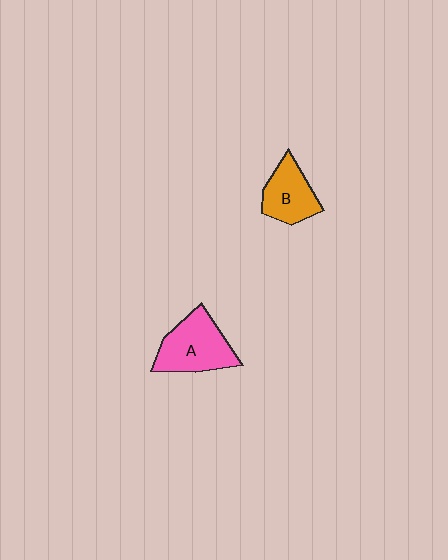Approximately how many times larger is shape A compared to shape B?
Approximately 1.4 times.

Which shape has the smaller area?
Shape B (orange).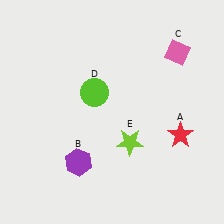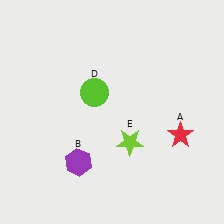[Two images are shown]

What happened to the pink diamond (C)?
The pink diamond (C) was removed in Image 2. It was in the top-right area of Image 1.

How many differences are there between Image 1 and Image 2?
There is 1 difference between the two images.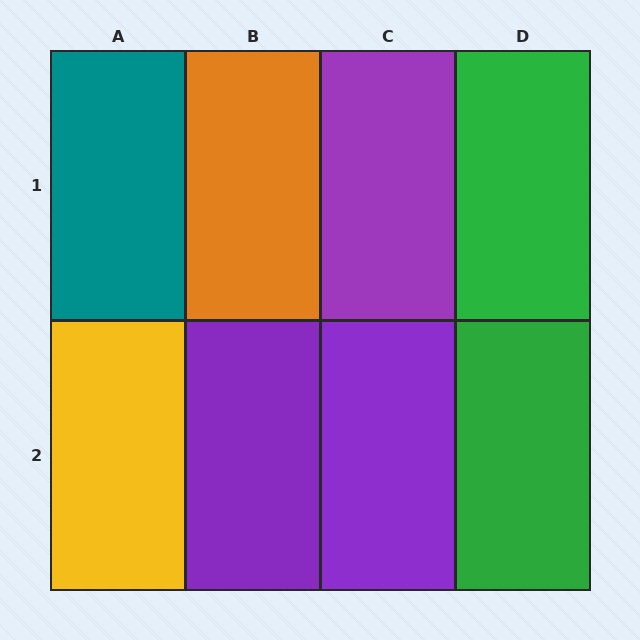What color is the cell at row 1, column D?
Green.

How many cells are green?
2 cells are green.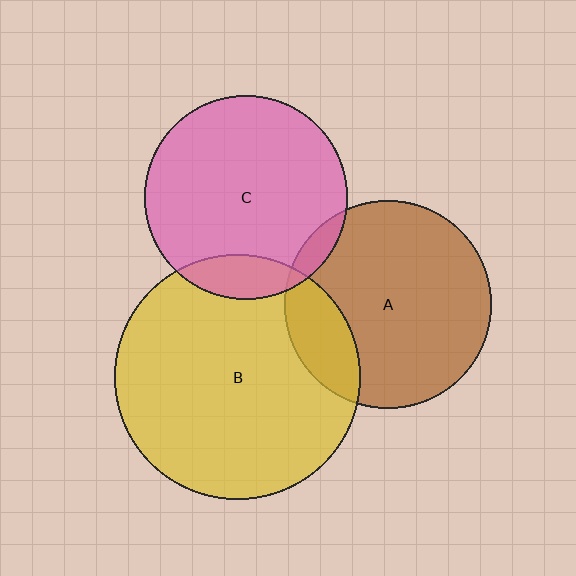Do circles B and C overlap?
Yes.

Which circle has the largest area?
Circle B (yellow).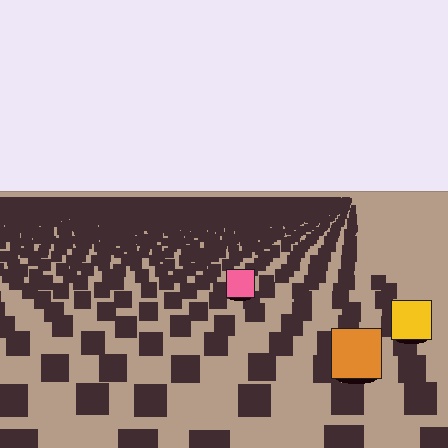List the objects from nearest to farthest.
From nearest to farthest: the orange square, the yellow square, the pink square.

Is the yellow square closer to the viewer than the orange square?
No. The orange square is closer — you can tell from the texture gradient: the ground texture is coarser near it.